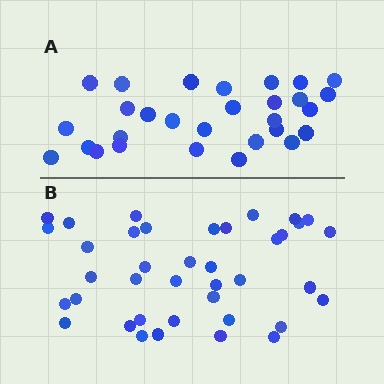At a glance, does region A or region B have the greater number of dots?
Region B (the bottom region) has more dots.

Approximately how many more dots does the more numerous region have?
Region B has roughly 10 or so more dots than region A.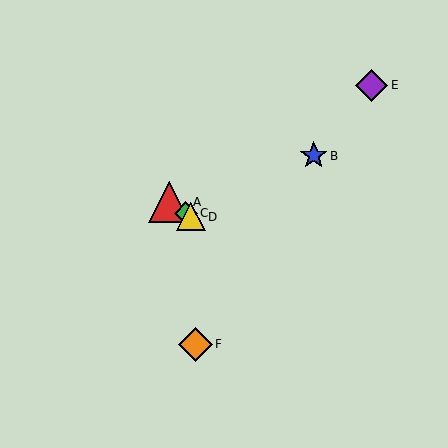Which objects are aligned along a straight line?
Objects A, C, D are aligned along a straight line.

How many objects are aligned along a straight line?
3 objects (A, C, D) are aligned along a straight line.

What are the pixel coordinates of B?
Object B is at (314, 156).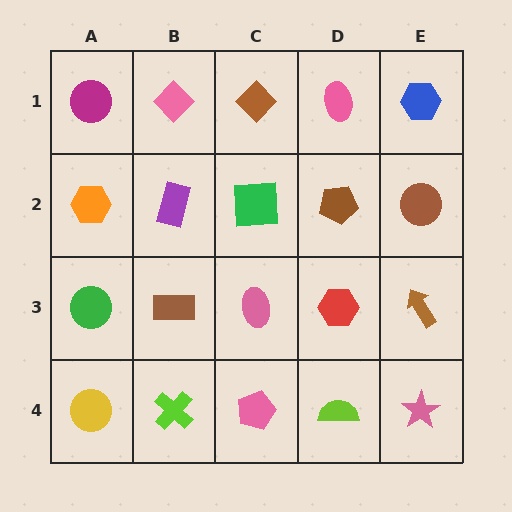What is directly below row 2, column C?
A pink ellipse.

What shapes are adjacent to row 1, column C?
A green square (row 2, column C), a pink diamond (row 1, column B), a pink ellipse (row 1, column D).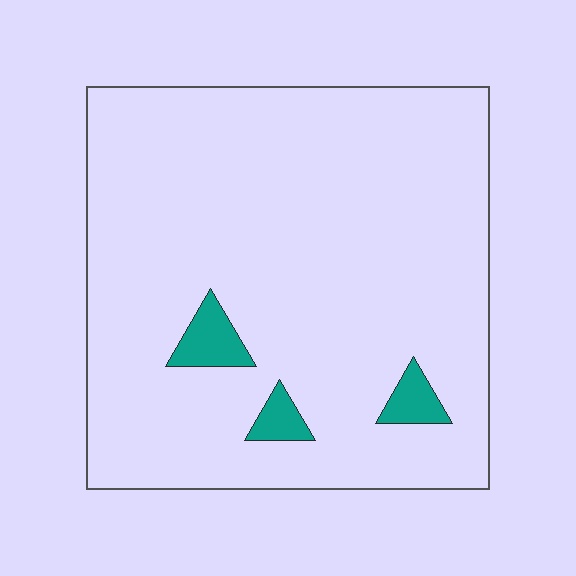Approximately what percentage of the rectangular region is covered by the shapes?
Approximately 5%.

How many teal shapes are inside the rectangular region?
3.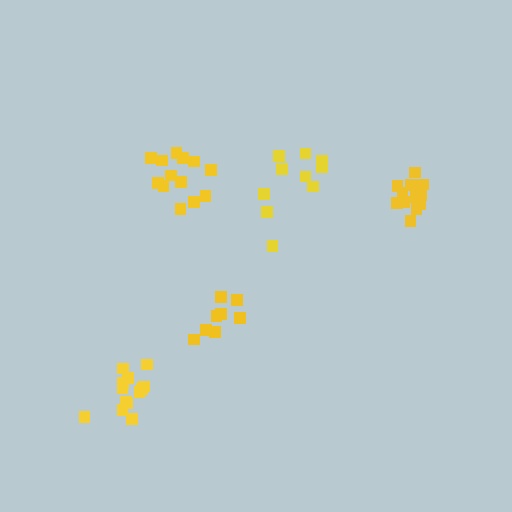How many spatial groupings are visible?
There are 5 spatial groupings.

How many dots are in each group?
Group 1: 10 dots, Group 2: 13 dots, Group 3: 13 dots, Group 4: 13 dots, Group 5: 8 dots (57 total).